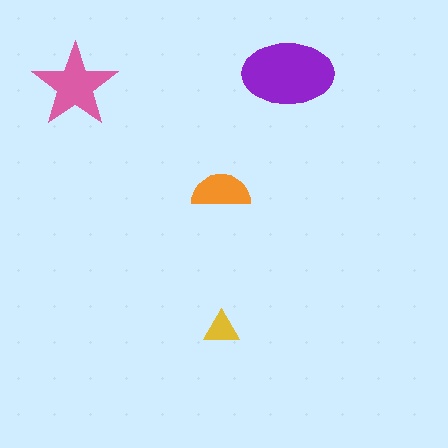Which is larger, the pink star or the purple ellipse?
The purple ellipse.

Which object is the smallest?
The yellow triangle.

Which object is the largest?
The purple ellipse.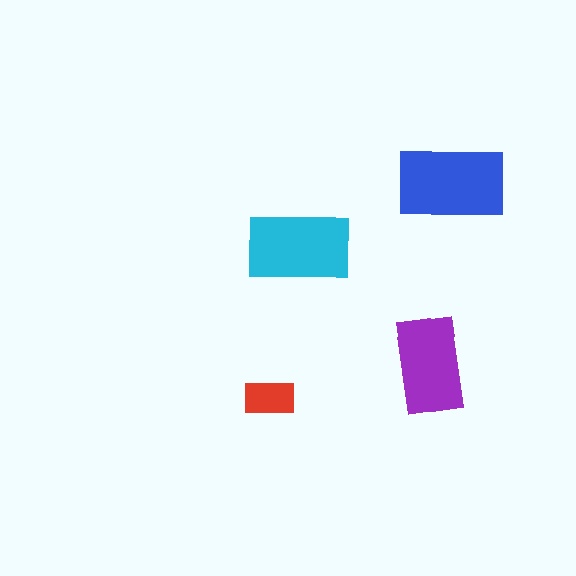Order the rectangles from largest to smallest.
the blue one, the cyan one, the purple one, the red one.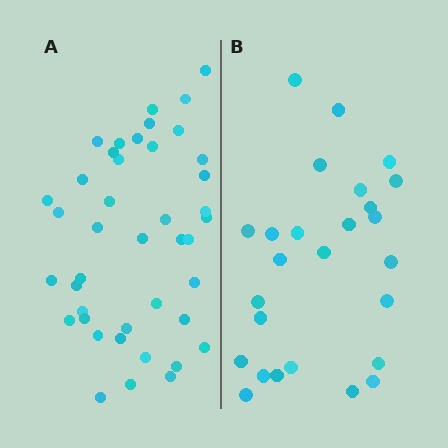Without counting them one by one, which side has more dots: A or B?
Region A (the left region) has more dots.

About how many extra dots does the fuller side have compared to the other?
Region A has approximately 15 more dots than region B.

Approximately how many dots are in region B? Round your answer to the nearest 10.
About 30 dots. (The exact count is 26, which rounds to 30.)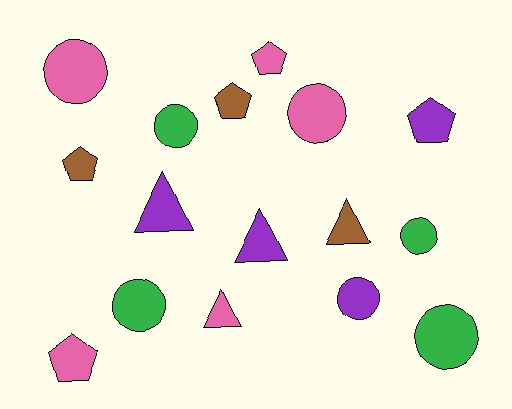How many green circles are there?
There are 4 green circles.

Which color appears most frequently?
Pink, with 5 objects.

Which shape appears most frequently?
Circle, with 7 objects.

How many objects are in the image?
There are 16 objects.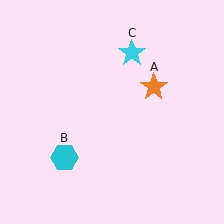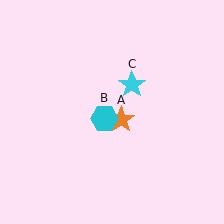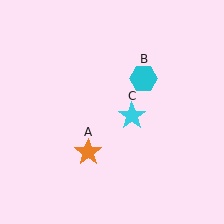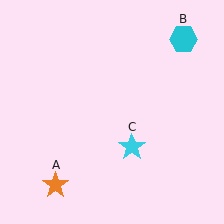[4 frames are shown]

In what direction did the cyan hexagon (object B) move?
The cyan hexagon (object B) moved up and to the right.